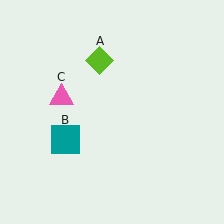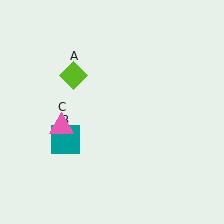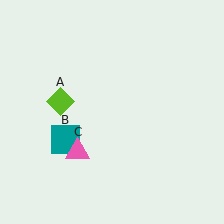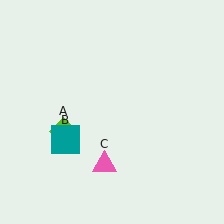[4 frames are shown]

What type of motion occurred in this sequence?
The lime diamond (object A), pink triangle (object C) rotated counterclockwise around the center of the scene.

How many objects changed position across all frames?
2 objects changed position: lime diamond (object A), pink triangle (object C).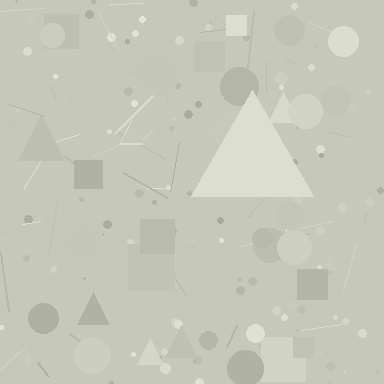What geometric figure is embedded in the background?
A triangle is embedded in the background.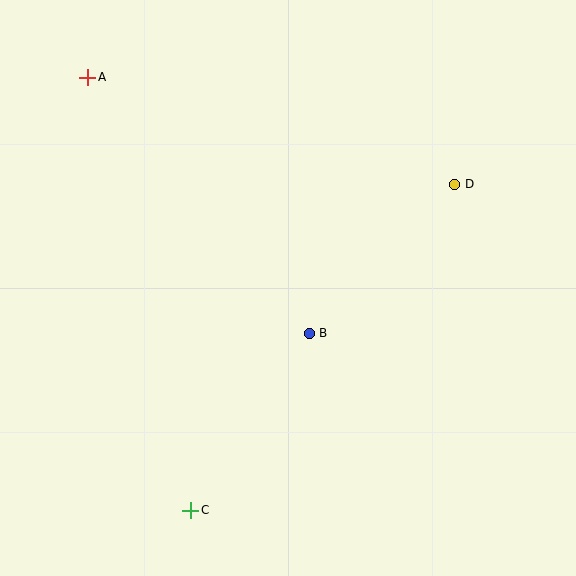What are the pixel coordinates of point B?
Point B is at (309, 333).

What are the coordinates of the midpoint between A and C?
The midpoint between A and C is at (139, 294).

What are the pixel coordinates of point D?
Point D is at (455, 184).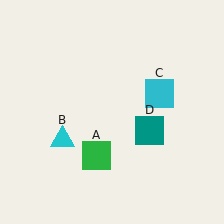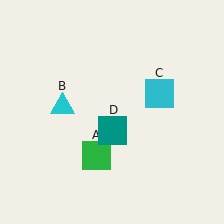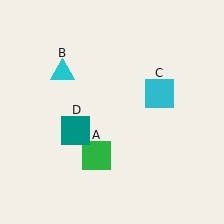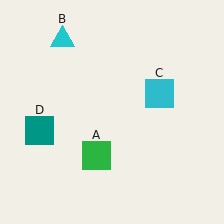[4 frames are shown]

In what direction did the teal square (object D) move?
The teal square (object D) moved left.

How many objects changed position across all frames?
2 objects changed position: cyan triangle (object B), teal square (object D).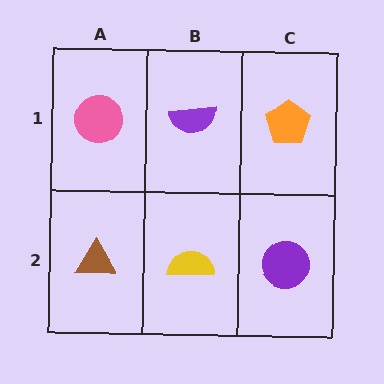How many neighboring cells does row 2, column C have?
2.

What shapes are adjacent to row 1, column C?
A purple circle (row 2, column C), a purple semicircle (row 1, column B).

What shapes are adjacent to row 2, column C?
An orange pentagon (row 1, column C), a yellow semicircle (row 2, column B).